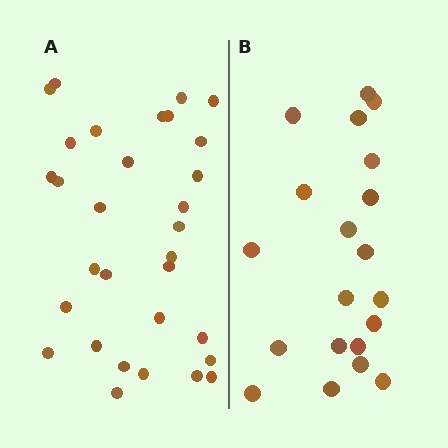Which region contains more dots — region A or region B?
Region A (the left region) has more dots.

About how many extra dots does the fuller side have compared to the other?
Region A has roughly 12 or so more dots than region B.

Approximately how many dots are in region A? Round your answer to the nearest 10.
About 30 dots. (The exact count is 31, which rounds to 30.)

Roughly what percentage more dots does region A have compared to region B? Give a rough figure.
About 55% more.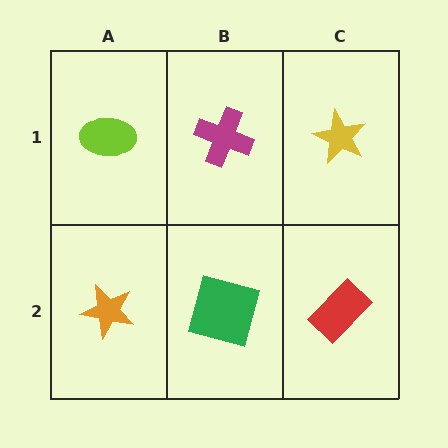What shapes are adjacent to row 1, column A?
An orange star (row 2, column A), a magenta cross (row 1, column B).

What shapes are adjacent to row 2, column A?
A lime ellipse (row 1, column A), a green square (row 2, column B).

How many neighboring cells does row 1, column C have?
2.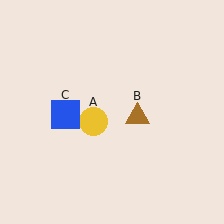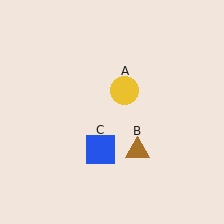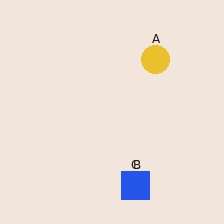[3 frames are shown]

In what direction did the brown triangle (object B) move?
The brown triangle (object B) moved down.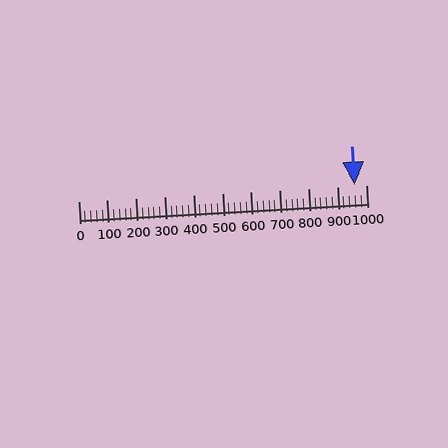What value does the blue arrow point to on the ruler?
The blue arrow points to approximately 960.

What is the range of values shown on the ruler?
The ruler shows values from 0 to 1000.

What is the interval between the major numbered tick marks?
The major tick marks are spaced 100 units apart.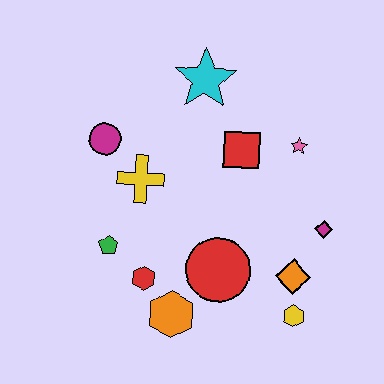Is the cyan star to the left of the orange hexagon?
No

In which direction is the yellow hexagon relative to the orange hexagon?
The yellow hexagon is to the right of the orange hexagon.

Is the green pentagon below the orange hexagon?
No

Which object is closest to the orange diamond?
The yellow hexagon is closest to the orange diamond.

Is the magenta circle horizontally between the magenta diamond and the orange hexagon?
No